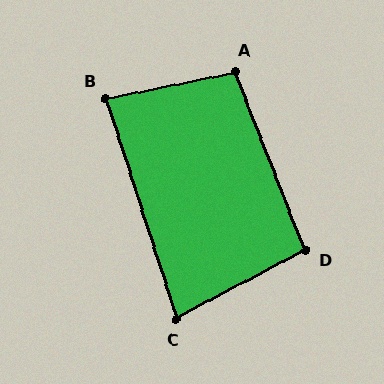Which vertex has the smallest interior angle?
C, at approximately 80 degrees.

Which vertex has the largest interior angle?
A, at approximately 100 degrees.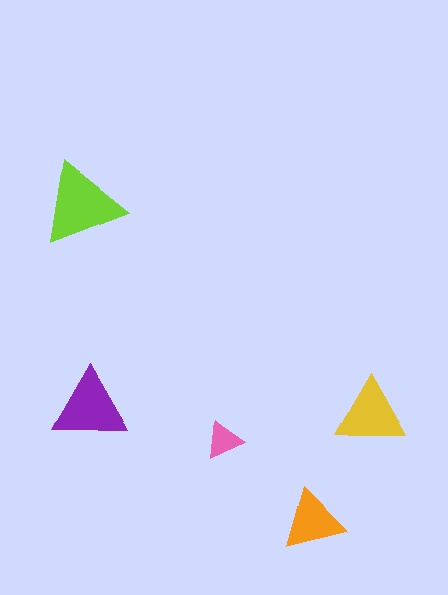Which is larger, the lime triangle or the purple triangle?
The lime one.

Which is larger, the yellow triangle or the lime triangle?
The lime one.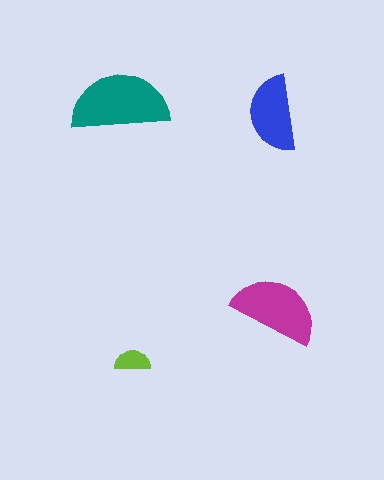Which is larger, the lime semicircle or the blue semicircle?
The blue one.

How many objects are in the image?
There are 4 objects in the image.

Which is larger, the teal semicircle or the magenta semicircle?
The teal one.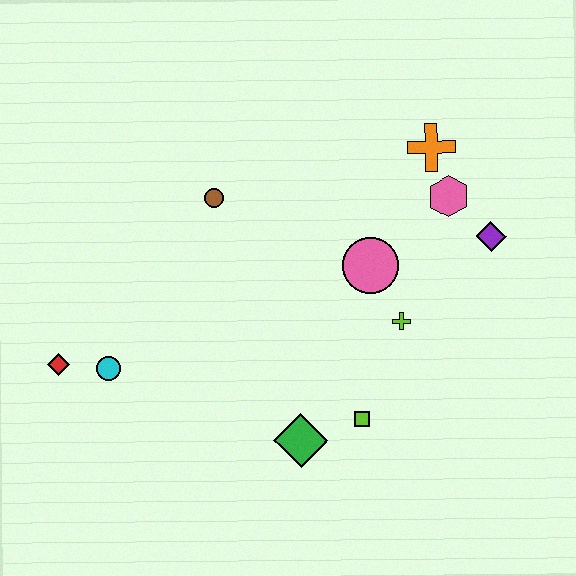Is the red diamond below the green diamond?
No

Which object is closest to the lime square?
The green diamond is closest to the lime square.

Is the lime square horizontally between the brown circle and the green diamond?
No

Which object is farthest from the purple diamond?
The red diamond is farthest from the purple diamond.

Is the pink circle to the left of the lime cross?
Yes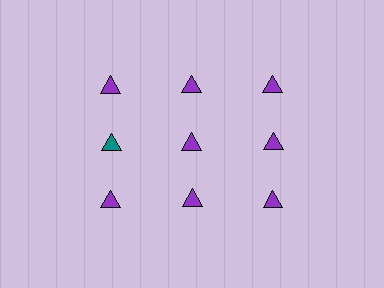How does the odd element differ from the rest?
It has a different color: teal instead of purple.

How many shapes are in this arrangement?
There are 9 shapes arranged in a grid pattern.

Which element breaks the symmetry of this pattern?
The teal triangle in the second row, leftmost column breaks the symmetry. All other shapes are purple triangles.